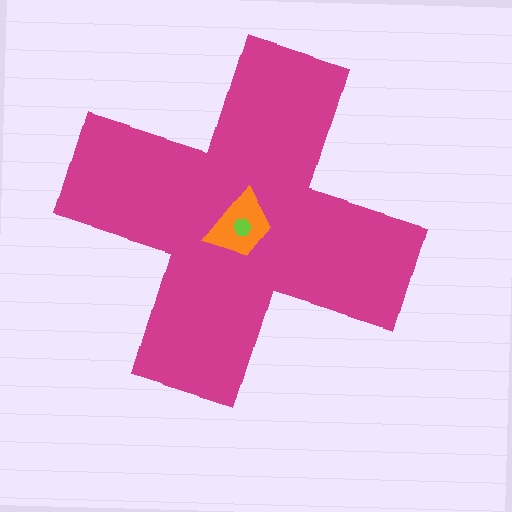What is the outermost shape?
The magenta cross.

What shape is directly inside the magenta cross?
The orange trapezoid.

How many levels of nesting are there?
3.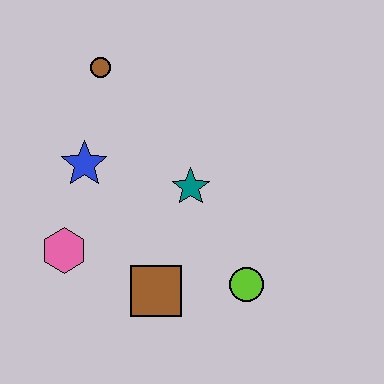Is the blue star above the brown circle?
No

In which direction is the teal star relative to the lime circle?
The teal star is above the lime circle.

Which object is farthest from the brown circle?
The lime circle is farthest from the brown circle.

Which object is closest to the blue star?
The pink hexagon is closest to the blue star.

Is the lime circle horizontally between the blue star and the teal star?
No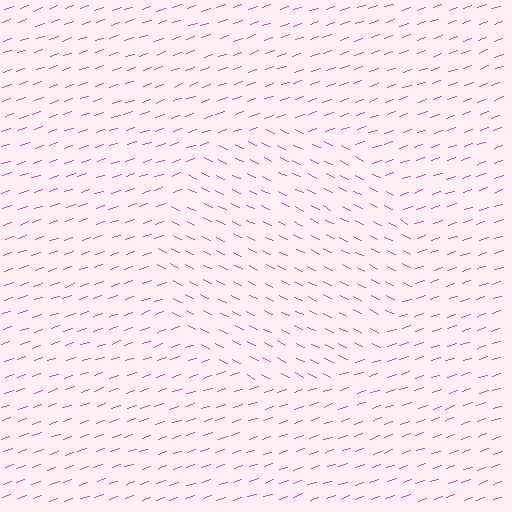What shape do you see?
I see a circle.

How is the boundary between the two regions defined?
The boundary is defined purely by a change in line orientation (approximately 45 degrees difference). All lines are the same color and thickness.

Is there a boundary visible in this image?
Yes, there is a texture boundary formed by a change in line orientation.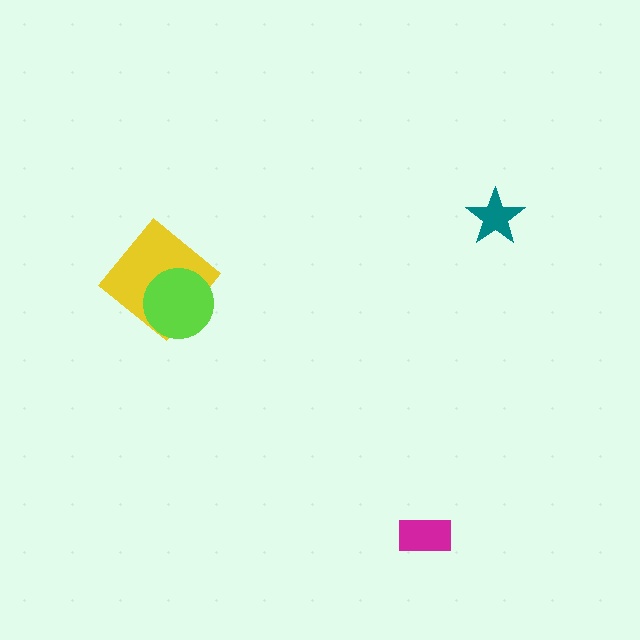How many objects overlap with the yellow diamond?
1 object overlaps with the yellow diamond.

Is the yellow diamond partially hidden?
Yes, it is partially covered by another shape.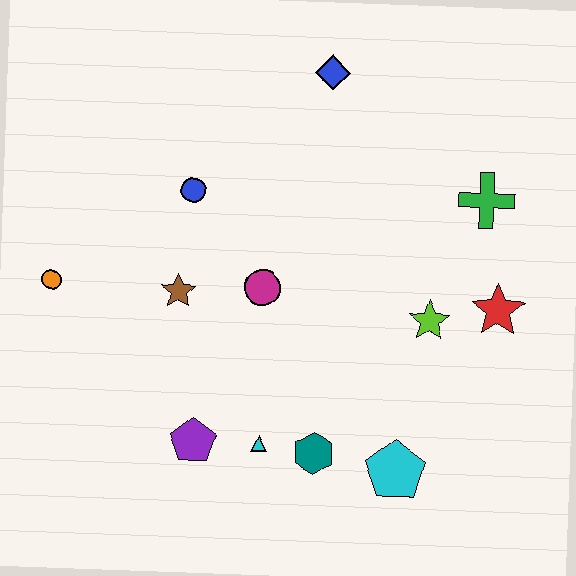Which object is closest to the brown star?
The magenta circle is closest to the brown star.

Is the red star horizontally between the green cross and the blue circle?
No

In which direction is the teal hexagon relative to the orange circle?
The teal hexagon is to the right of the orange circle.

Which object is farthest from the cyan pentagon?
The blue diamond is farthest from the cyan pentagon.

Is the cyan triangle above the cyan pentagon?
Yes